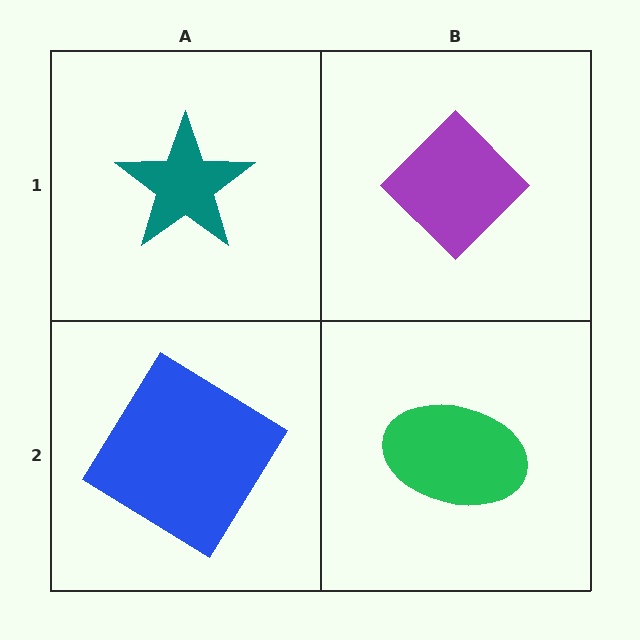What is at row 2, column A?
A blue diamond.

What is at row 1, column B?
A purple diamond.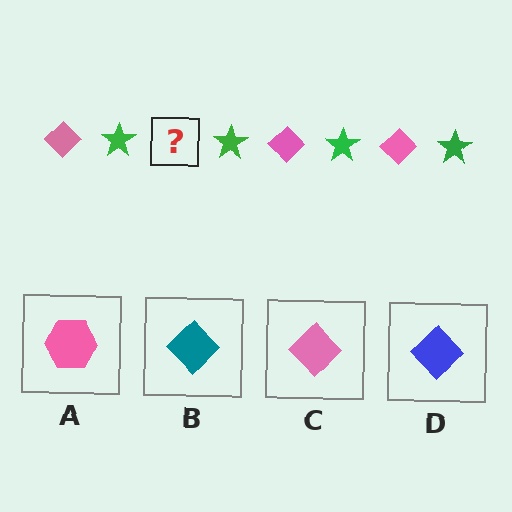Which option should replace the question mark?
Option C.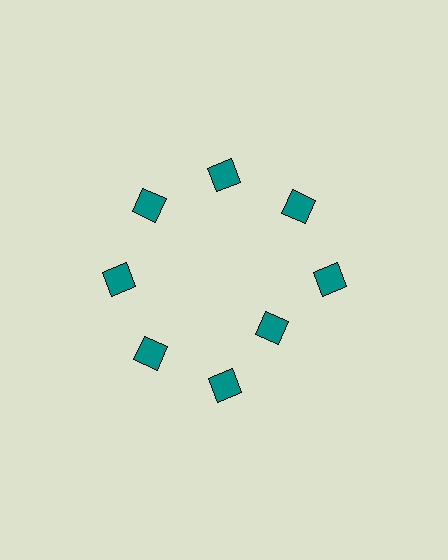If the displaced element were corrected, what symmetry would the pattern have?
It would have 8-fold rotational symmetry — the pattern would map onto itself every 45 degrees.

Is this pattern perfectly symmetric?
No. The 8 teal diamonds are arranged in a ring, but one element near the 4 o'clock position is pulled inward toward the center, breaking the 8-fold rotational symmetry.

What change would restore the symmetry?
The symmetry would be restored by moving it outward, back onto the ring so that all 8 diamonds sit at equal angles and equal distance from the center.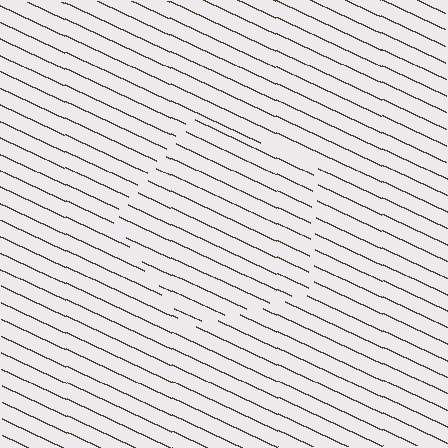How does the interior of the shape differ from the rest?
The interior of the shape contains the same grating, shifted by half a period — the contour is defined by the phase discontinuity where line-ends from the inner and outer gratings abut.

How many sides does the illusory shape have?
5 sides — the line-ends trace a pentagon.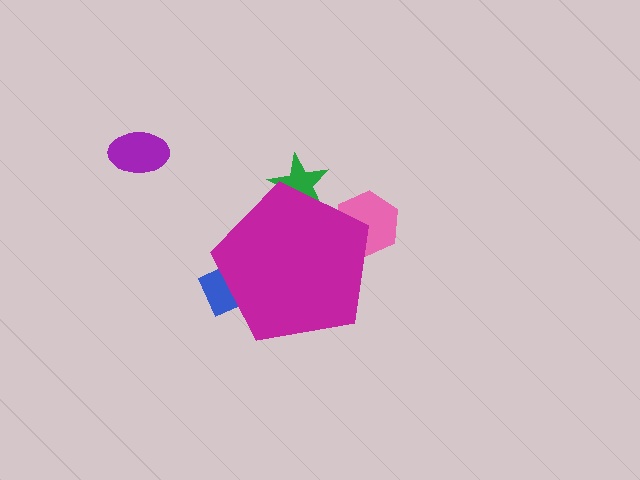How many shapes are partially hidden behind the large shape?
3 shapes are partially hidden.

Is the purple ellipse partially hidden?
No, the purple ellipse is fully visible.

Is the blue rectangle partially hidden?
Yes, the blue rectangle is partially hidden behind the magenta pentagon.